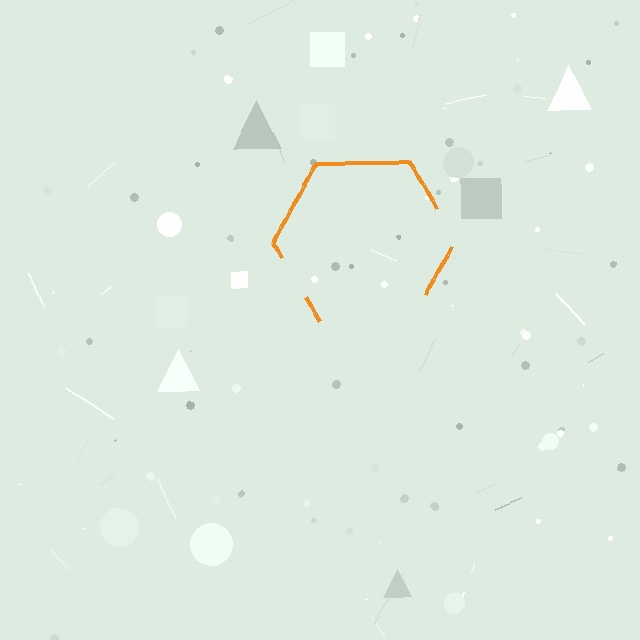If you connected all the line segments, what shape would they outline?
They would outline a hexagon.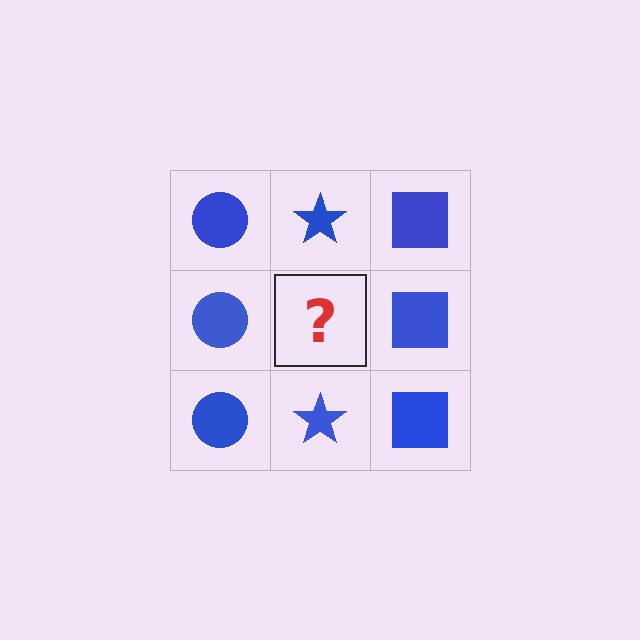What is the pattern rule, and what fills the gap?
The rule is that each column has a consistent shape. The gap should be filled with a blue star.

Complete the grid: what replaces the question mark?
The question mark should be replaced with a blue star.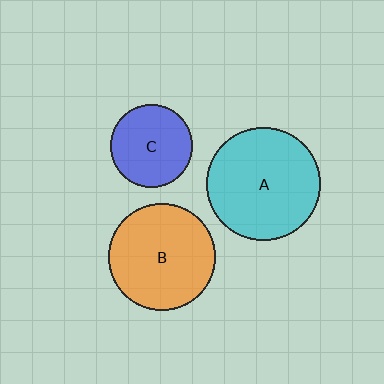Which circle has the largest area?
Circle A (cyan).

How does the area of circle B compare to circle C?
Approximately 1.7 times.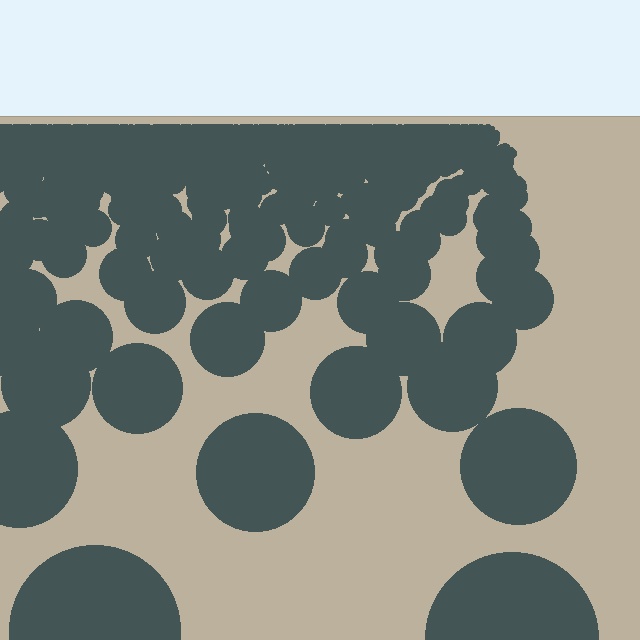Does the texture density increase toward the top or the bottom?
Density increases toward the top.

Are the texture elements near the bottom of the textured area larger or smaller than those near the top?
Larger. Near the bottom, elements are closer to the viewer and appear at a bigger on-screen size.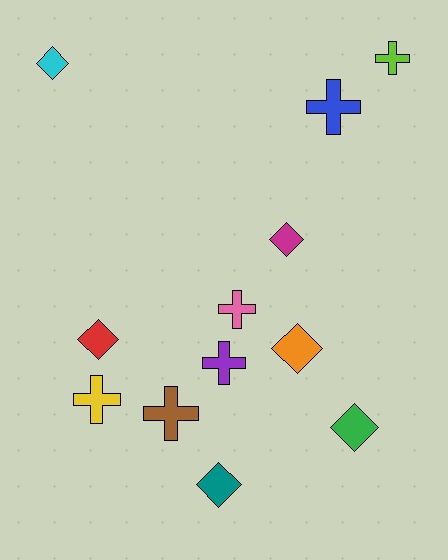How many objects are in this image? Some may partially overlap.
There are 12 objects.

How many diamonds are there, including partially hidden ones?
There are 6 diamonds.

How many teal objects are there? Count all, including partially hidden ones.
There is 1 teal object.